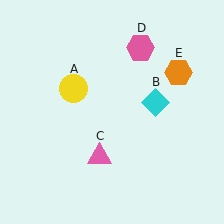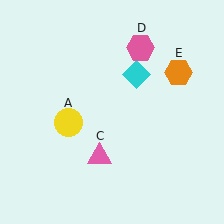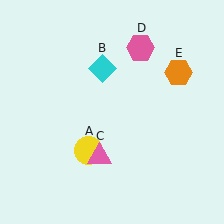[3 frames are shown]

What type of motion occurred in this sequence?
The yellow circle (object A), cyan diamond (object B) rotated counterclockwise around the center of the scene.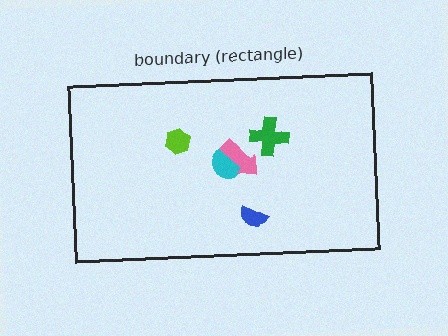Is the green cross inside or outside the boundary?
Inside.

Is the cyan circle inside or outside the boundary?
Inside.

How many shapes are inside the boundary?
5 inside, 0 outside.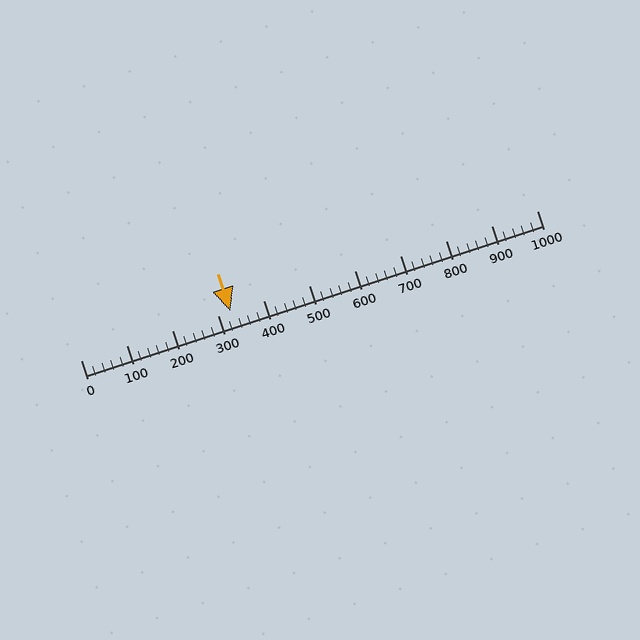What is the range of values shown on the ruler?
The ruler shows values from 0 to 1000.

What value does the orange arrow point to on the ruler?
The orange arrow points to approximately 329.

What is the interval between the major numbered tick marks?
The major tick marks are spaced 100 units apart.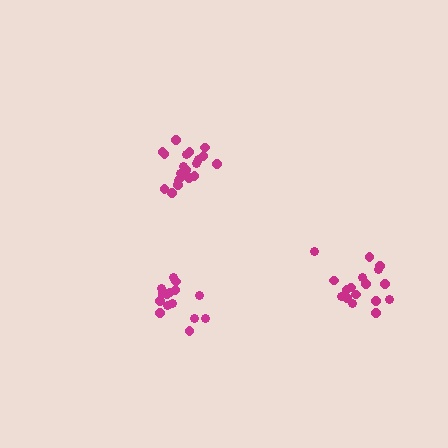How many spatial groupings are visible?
There are 3 spatial groupings.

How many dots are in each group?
Group 1: 21 dots, Group 2: 17 dots, Group 3: 15 dots (53 total).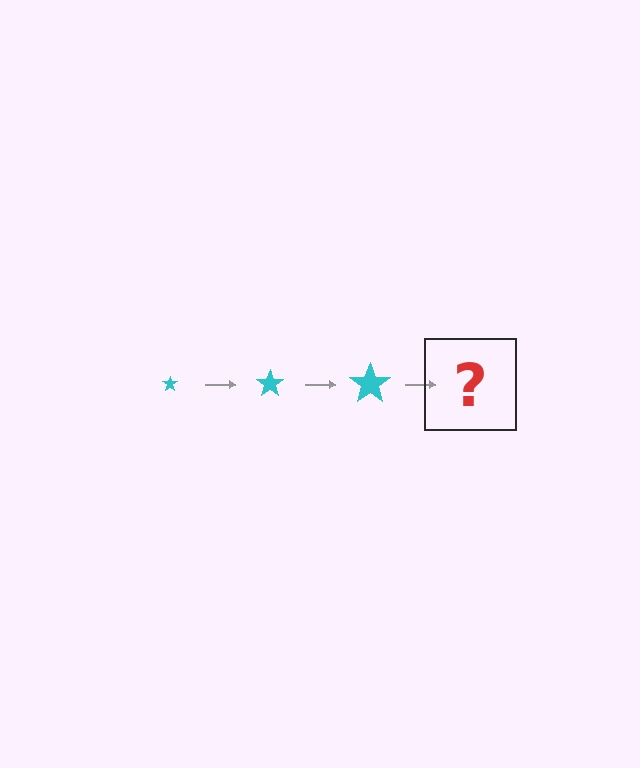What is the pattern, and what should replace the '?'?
The pattern is that the star gets progressively larger each step. The '?' should be a cyan star, larger than the previous one.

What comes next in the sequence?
The next element should be a cyan star, larger than the previous one.